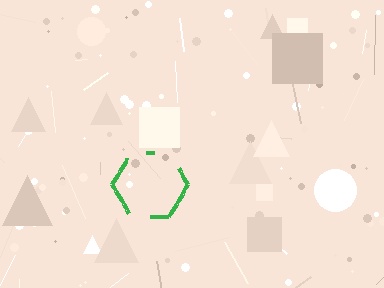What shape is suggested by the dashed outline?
The dashed outline suggests a hexagon.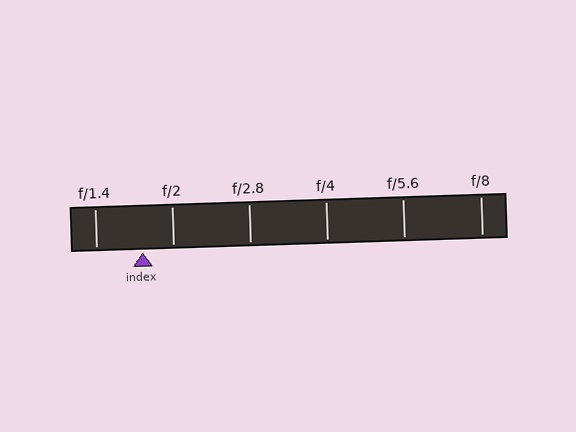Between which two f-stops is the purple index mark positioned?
The index mark is between f/1.4 and f/2.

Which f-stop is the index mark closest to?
The index mark is closest to f/2.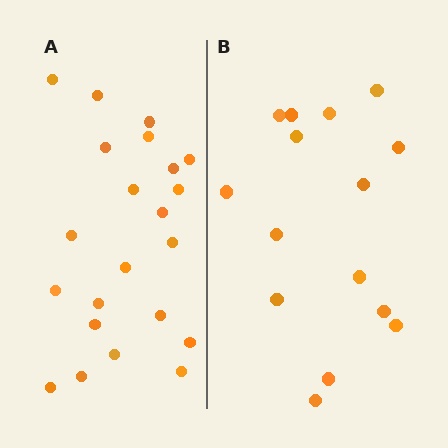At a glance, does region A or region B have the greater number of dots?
Region A (the left region) has more dots.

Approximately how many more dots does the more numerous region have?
Region A has roughly 8 or so more dots than region B.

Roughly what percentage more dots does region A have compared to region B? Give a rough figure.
About 45% more.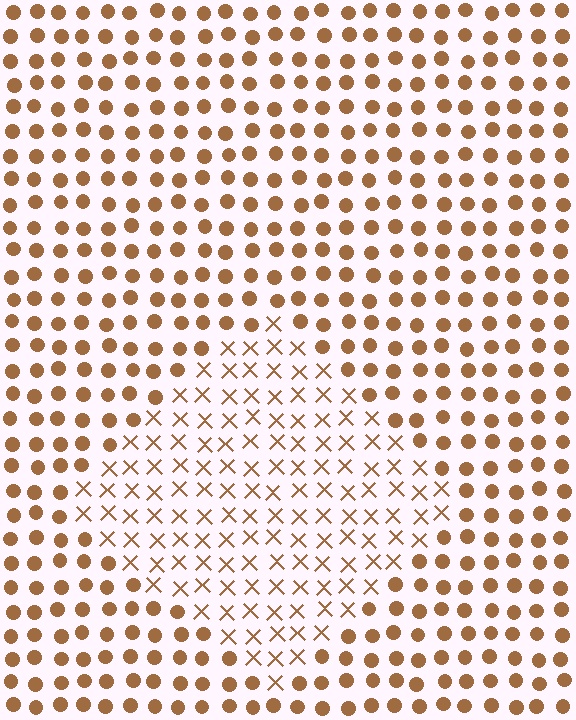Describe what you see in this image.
The image is filled with small brown elements arranged in a uniform grid. A diamond-shaped region contains X marks, while the surrounding area contains circles. The boundary is defined purely by the change in element shape.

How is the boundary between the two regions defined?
The boundary is defined by a change in element shape: X marks inside vs. circles outside. All elements share the same color and spacing.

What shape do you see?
I see a diamond.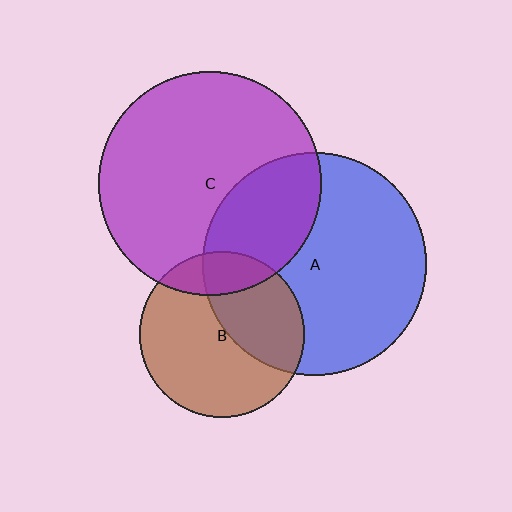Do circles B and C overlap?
Yes.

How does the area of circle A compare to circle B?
Approximately 1.8 times.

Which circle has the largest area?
Circle A (blue).